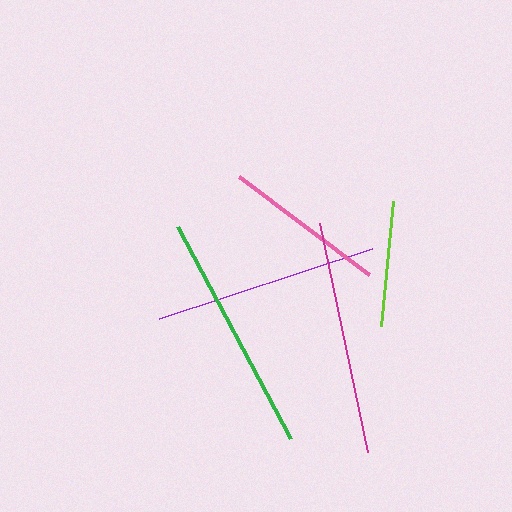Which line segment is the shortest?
The lime line is the shortest at approximately 125 pixels.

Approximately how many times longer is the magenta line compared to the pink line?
The magenta line is approximately 1.4 times the length of the pink line.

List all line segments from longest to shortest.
From longest to shortest: green, magenta, purple, pink, lime.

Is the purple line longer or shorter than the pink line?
The purple line is longer than the pink line.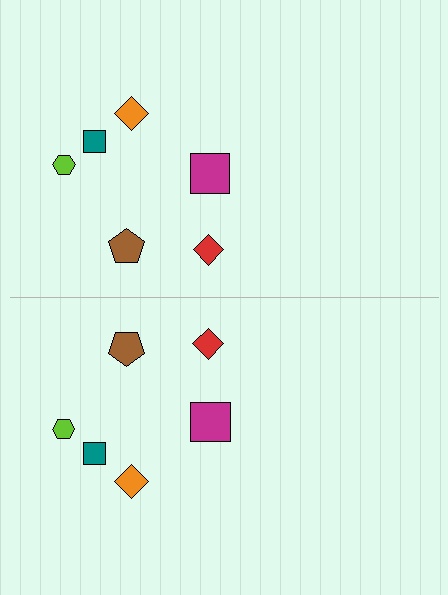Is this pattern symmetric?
Yes, this pattern has bilateral (reflection) symmetry.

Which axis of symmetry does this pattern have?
The pattern has a horizontal axis of symmetry running through the center of the image.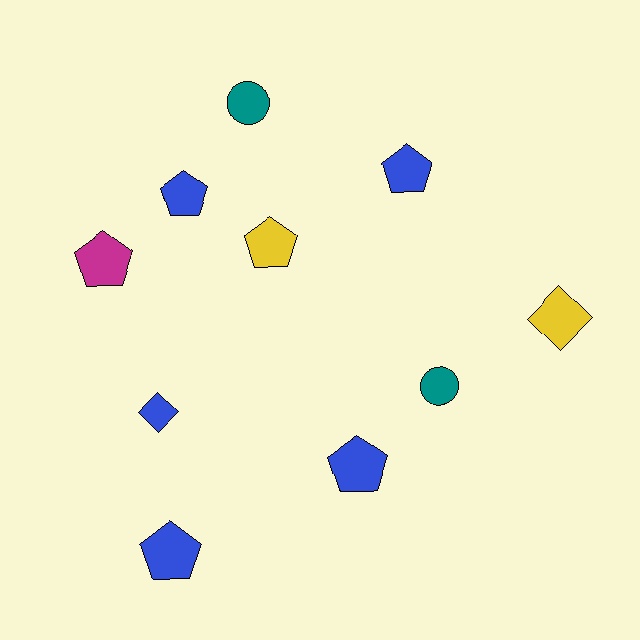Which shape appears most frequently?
Pentagon, with 6 objects.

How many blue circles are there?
There are no blue circles.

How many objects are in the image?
There are 10 objects.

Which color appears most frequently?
Blue, with 5 objects.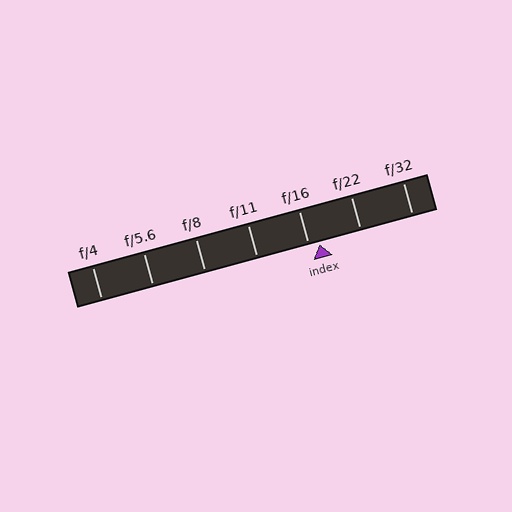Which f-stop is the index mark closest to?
The index mark is closest to f/16.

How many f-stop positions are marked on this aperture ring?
There are 7 f-stop positions marked.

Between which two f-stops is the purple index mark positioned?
The index mark is between f/16 and f/22.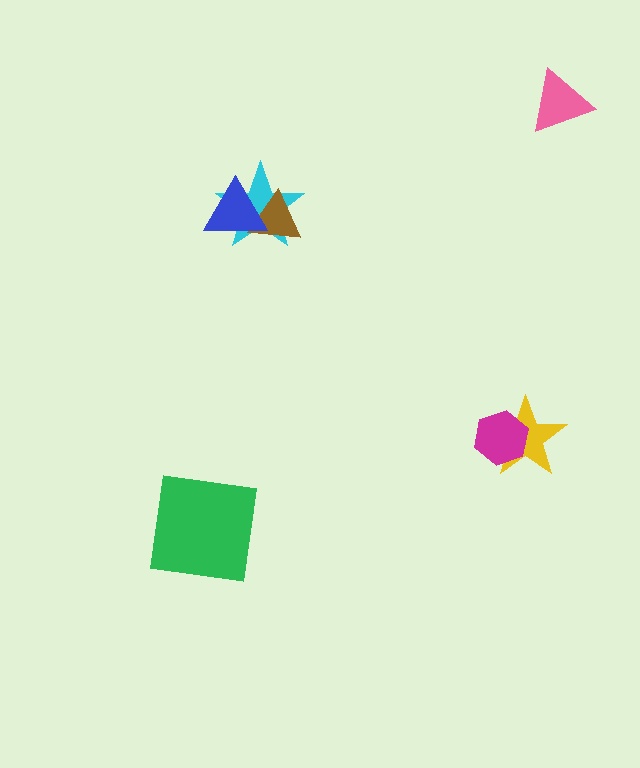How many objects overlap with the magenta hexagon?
1 object overlaps with the magenta hexagon.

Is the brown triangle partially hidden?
Yes, it is partially covered by another shape.